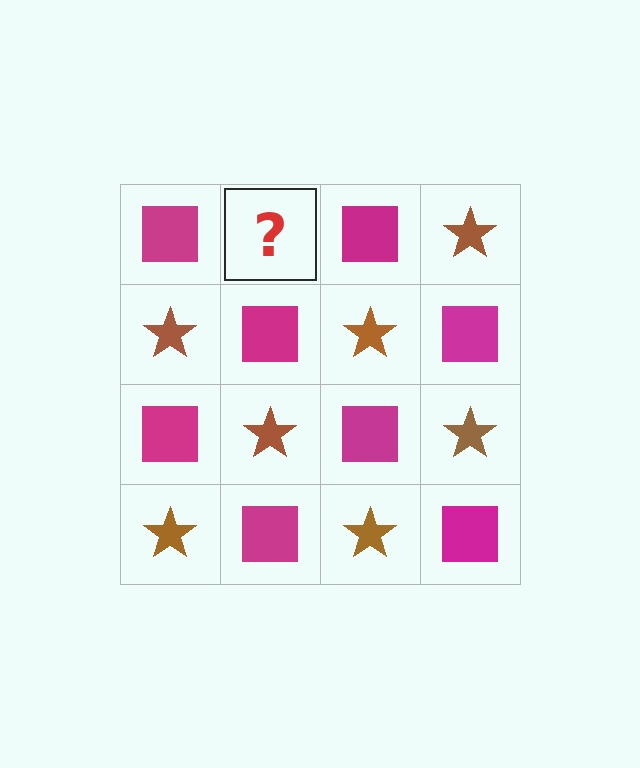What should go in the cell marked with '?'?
The missing cell should contain a brown star.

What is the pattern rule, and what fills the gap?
The rule is that it alternates magenta square and brown star in a checkerboard pattern. The gap should be filled with a brown star.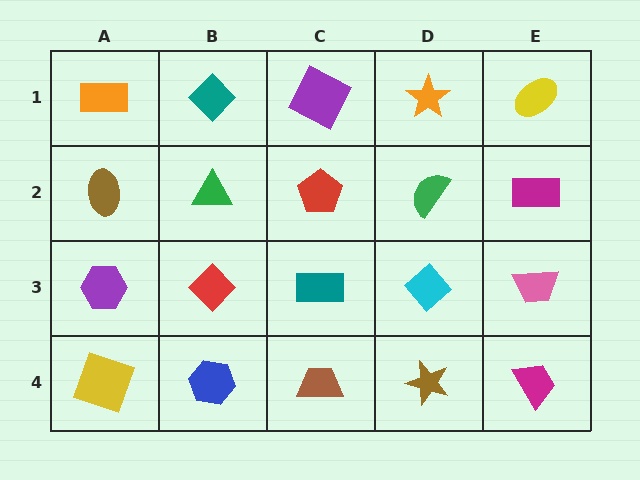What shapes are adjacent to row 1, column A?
A brown ellipse (row 2, column A), a teal diamond (row 1, column B).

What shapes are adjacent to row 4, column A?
A purple hexagon (row 3, column A), a blue hexagon (row 4, column B).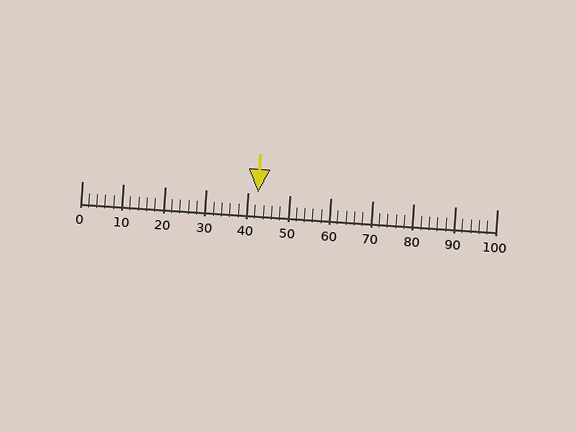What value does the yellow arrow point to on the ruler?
The yellow arrow points to approximately 42.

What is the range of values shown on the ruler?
The ruler shows values from 0 to 100.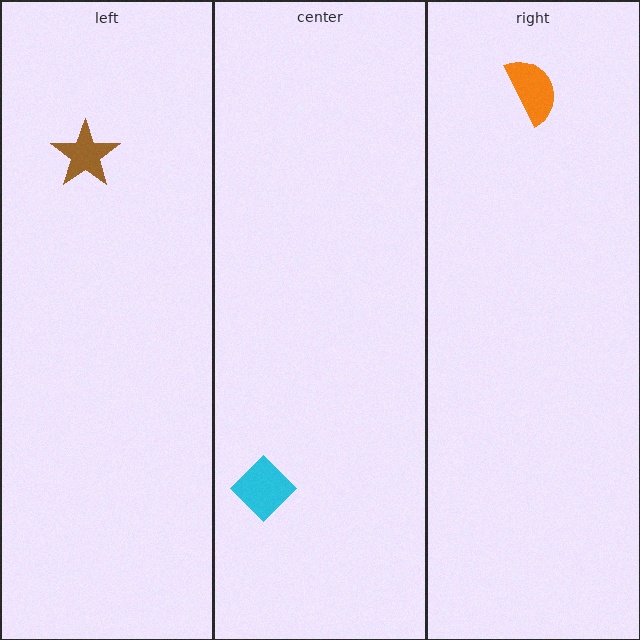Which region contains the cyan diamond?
The center region.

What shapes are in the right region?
The orange semicircle.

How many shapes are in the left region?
1.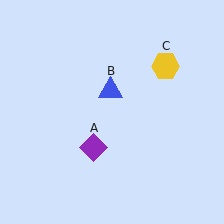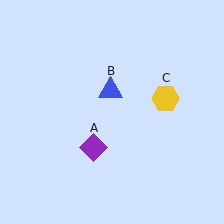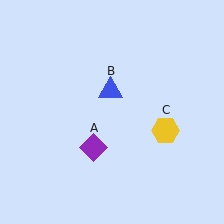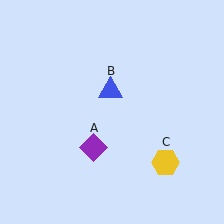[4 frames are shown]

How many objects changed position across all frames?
1 object changed position: yellow hexagon (object C).